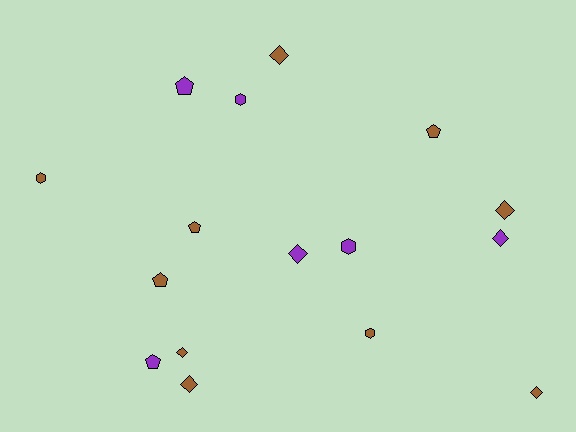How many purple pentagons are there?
There are 2 purple pentagons.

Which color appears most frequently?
Brown, with 10 objects.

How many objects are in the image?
There are 16 objects.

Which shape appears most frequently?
Diamond, with 7 objects.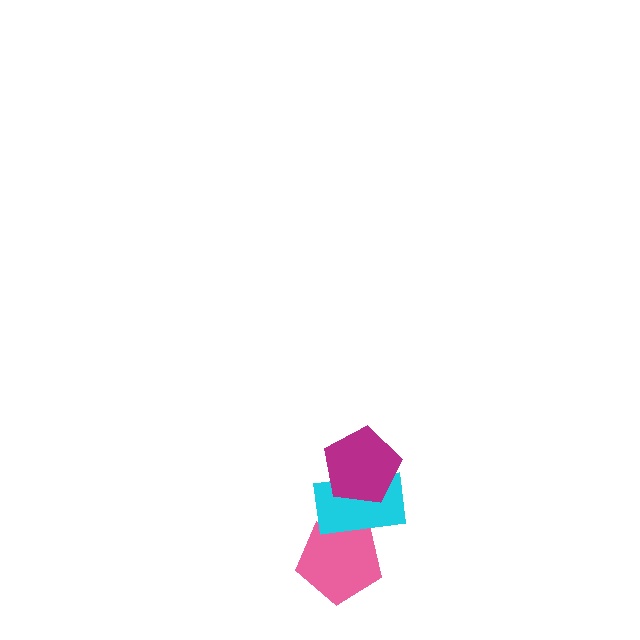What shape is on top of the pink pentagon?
The cyan rectangle is on top of the pink pentagon.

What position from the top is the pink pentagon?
The pink pentagon is 3rd from the top.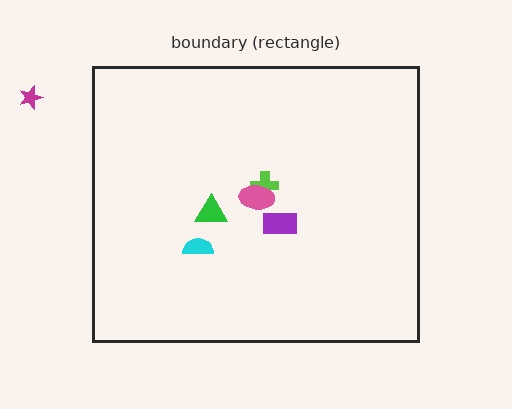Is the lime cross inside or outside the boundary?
Inside.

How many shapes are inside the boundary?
5 inside, 1 outside.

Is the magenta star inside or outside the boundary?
Outside.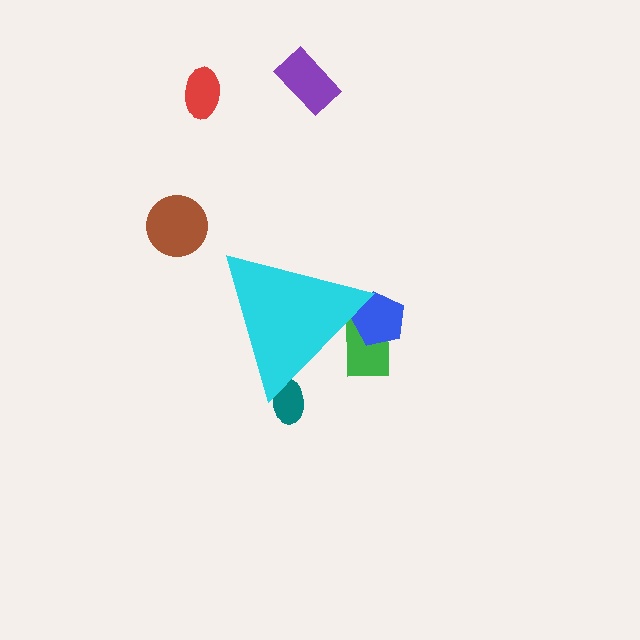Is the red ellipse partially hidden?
No, the red ellipse is fully visible.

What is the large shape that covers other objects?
A cyan triangle.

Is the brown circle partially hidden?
No, the brown circle is fully visible.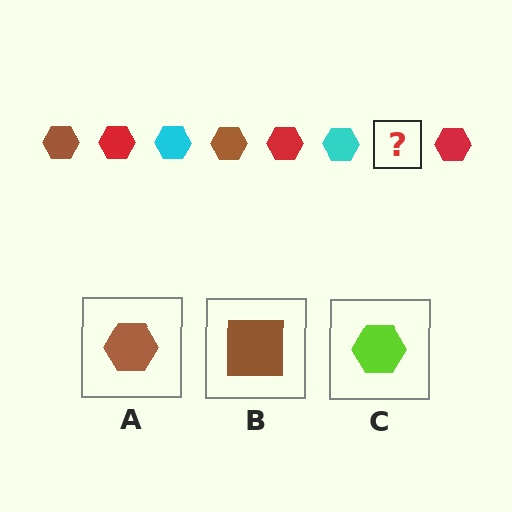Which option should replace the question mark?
Option A.